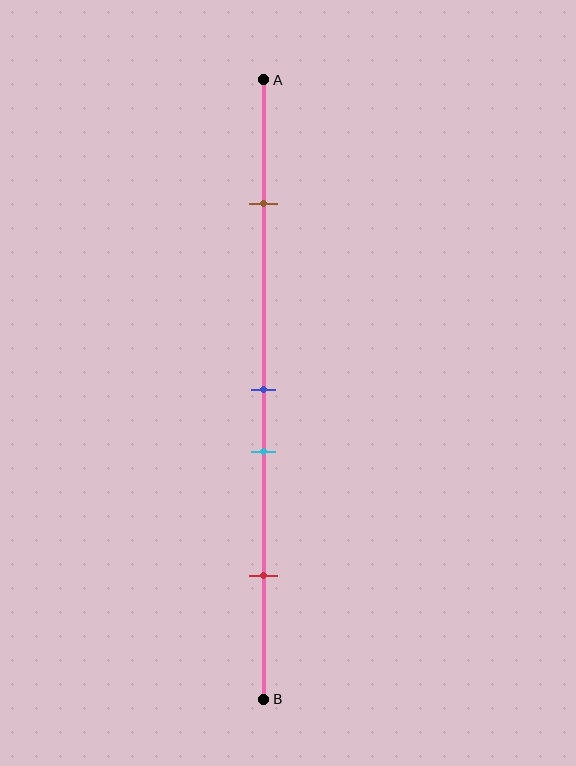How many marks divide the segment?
There are 4 marks dividing the segment.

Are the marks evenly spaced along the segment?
No, the marks are not evenly spaced.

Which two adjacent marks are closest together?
The blue and cyan marks are the closest adjacent pair.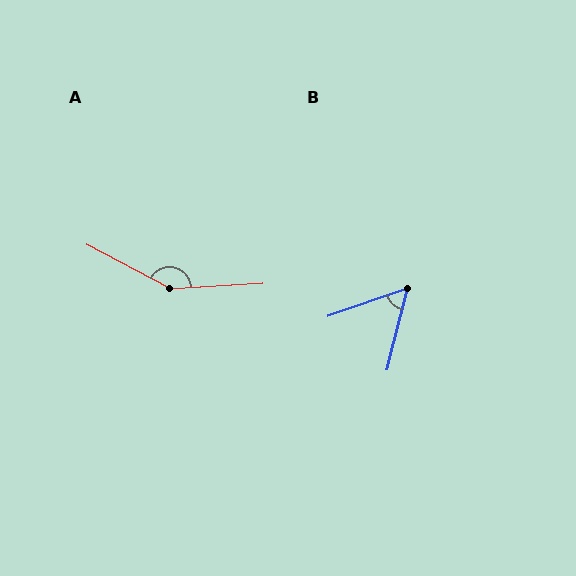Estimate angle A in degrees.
Approximately 149 degrees.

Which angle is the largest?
A, at approximately 149 degrees.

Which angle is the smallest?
B, at approximately 57 degrees.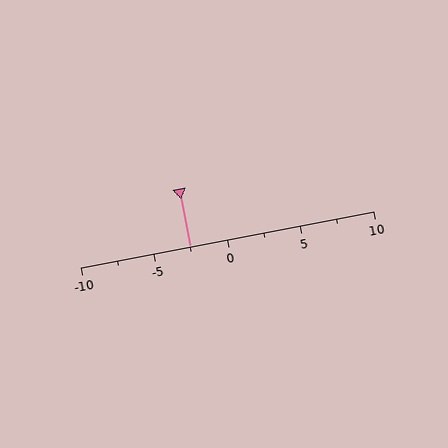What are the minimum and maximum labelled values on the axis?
The axis runs from -10 to 10.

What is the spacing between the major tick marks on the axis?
The major ticks are spaced 5 apart.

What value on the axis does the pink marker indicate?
The marker indicates approximately -2.5.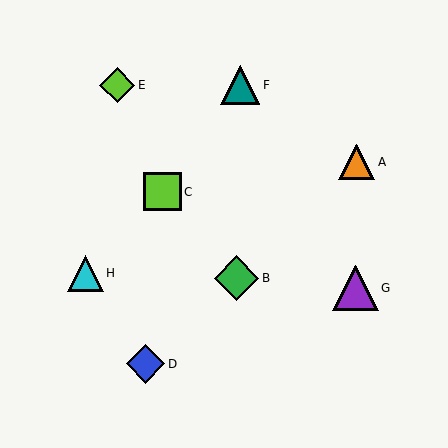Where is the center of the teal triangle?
The center of the teal triangle is at (240, 85).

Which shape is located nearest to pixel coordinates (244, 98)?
The teal triangle (labeled F) at (240, 85) is nearest to that location.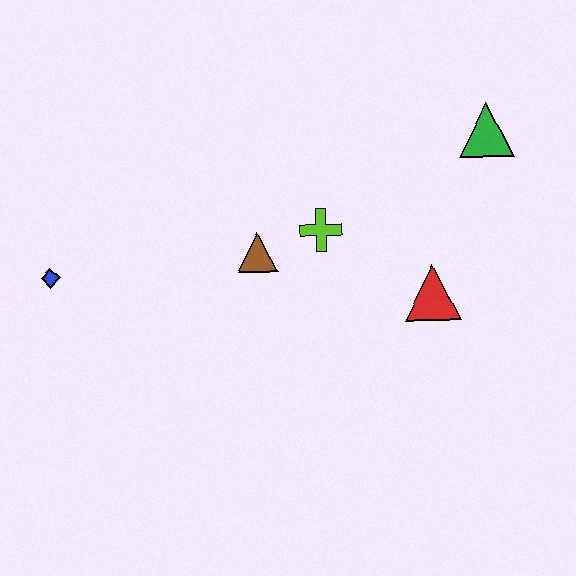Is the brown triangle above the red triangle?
Yes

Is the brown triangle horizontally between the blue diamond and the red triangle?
Yes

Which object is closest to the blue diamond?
The brown triangle is closest to the blue diamond.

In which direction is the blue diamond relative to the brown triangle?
The blue diamond is to the left of the brown triangle.